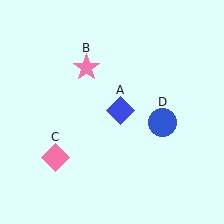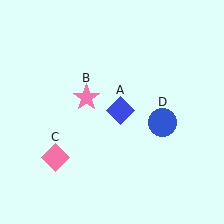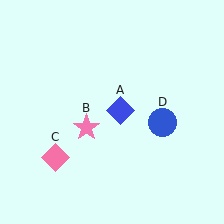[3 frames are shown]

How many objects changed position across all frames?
1 object changed position: pink star (object B).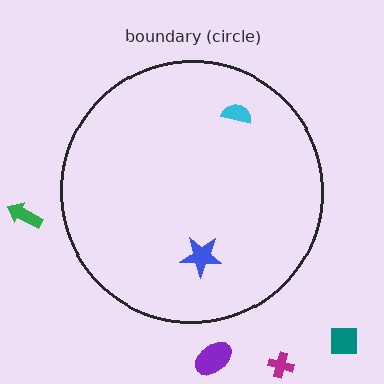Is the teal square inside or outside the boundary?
Outside.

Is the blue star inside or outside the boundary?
Inside.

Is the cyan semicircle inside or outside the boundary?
Inside.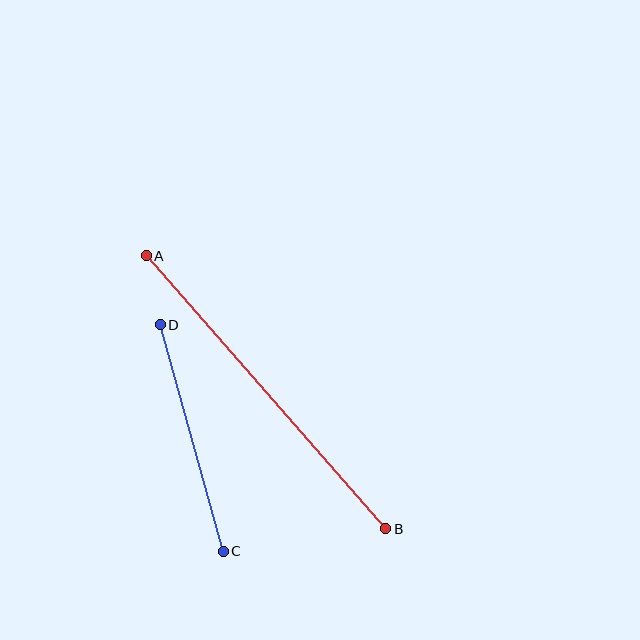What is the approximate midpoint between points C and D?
The midpoint is at approximately (192, 438) pixels.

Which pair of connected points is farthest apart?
Points A and B are farthest apart.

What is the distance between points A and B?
The distance is approximately 364 pixels.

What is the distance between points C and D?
The distance is approximately 235 pixels.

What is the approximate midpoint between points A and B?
The midpoint is at approximately (266, 392) pixels.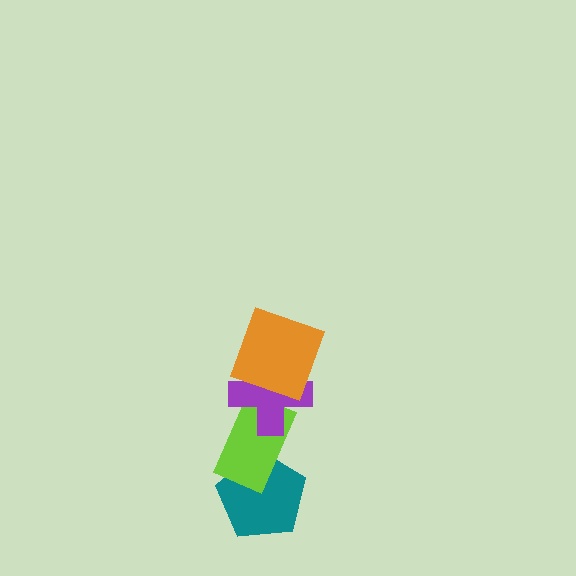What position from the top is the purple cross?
The purple cross is 2nd from the top.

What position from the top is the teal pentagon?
The teal pentagon is 4th from the top.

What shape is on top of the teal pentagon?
The lime rectangle is on top of the teal pentagon.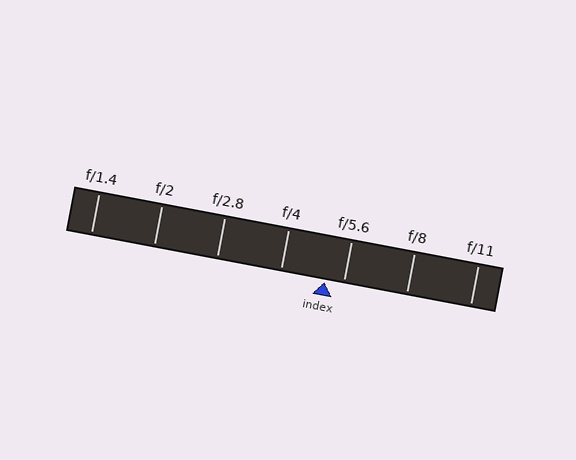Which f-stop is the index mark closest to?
The index mark is closest to f/5.6.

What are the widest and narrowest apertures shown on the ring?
The widest aperture shown is f/1.4 and the narrowest is f/11.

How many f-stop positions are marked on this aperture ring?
There are 7 f-stop positions marked.